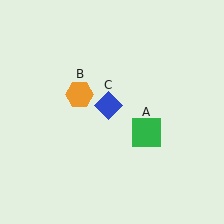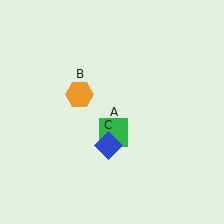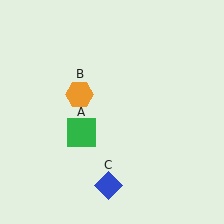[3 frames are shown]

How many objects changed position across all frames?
2 objects changed position: green square (object A), blue diamond (object C).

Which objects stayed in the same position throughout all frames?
Orange hexagon (object B) remained stationary.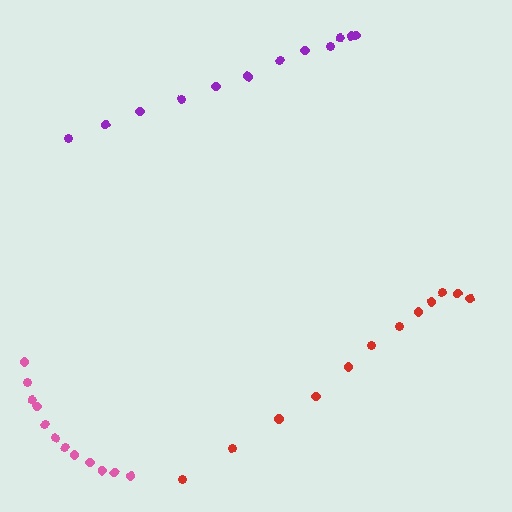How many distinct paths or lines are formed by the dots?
There are 3 distinct paths.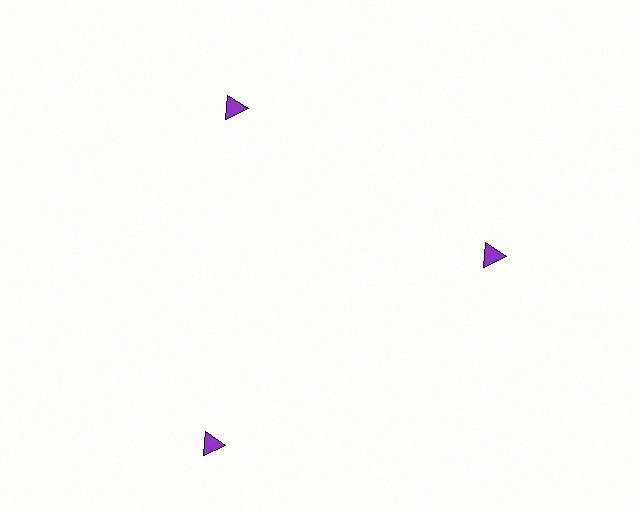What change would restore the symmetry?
The symmetry would be restored by moving it inward, back onto the ring so that all 3 triangles sit at equal angles and equal distance from the center.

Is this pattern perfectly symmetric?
No. The 3 purple triangles are arranged in a ring, but one element near the 7 o'clock position is pushed outward from the center, breaking the 3-fold rotational symmetry.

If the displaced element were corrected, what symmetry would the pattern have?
It would have 3-fold rotational symmetry — the pattern would map onto itself every 120 degrees.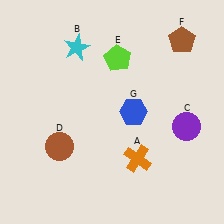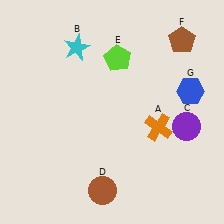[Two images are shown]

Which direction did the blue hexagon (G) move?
The blue hexagon (G) moved right.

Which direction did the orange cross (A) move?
The orange cross (A) moved up.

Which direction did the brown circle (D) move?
The brown circle (D) moved down.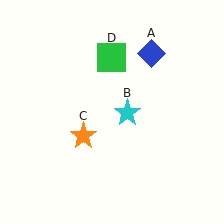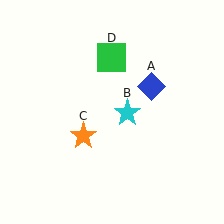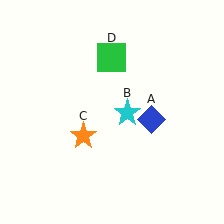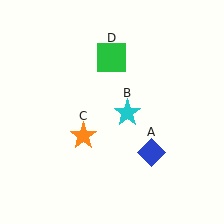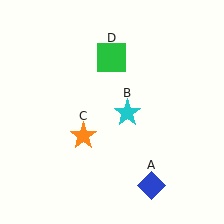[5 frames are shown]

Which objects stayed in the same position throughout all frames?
Cyan star (object B) and orange star (object C) and green square (object D) remained stationary.